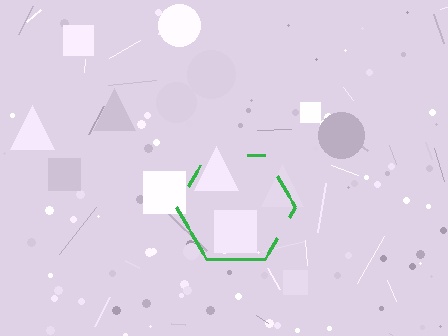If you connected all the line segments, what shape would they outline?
They would outline a hexagon.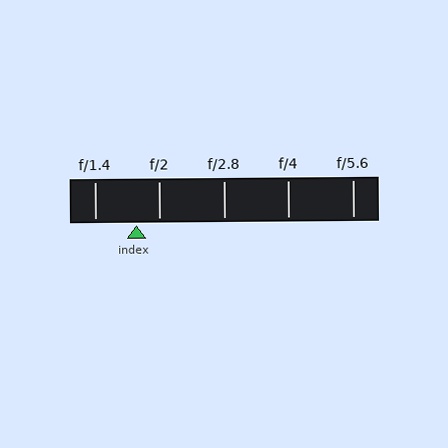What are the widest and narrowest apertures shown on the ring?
The widest aperture shown is f/1.4 and the narrowest is f/5.6.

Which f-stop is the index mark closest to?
The index mark is closest to f/2.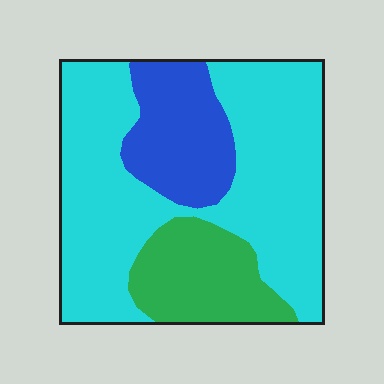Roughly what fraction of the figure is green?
Green covers roughly 20% of the figure.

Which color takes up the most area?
Cyan, at roughly 65%.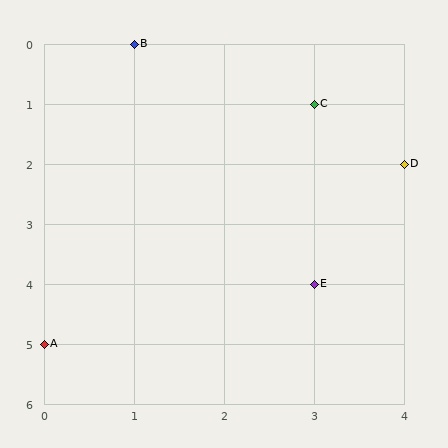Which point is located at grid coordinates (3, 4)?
Point E is at (3, 4).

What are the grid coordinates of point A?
Point A is at grid coordinates (0, 5).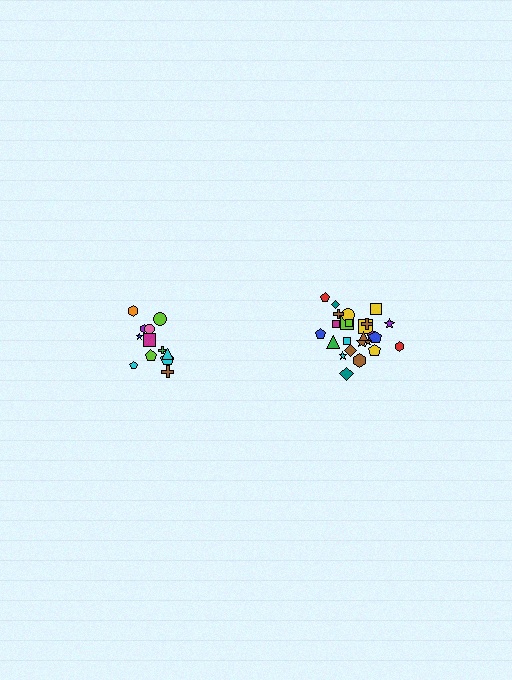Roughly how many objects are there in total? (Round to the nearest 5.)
Roughly 35 objects in total.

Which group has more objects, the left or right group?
The right group.